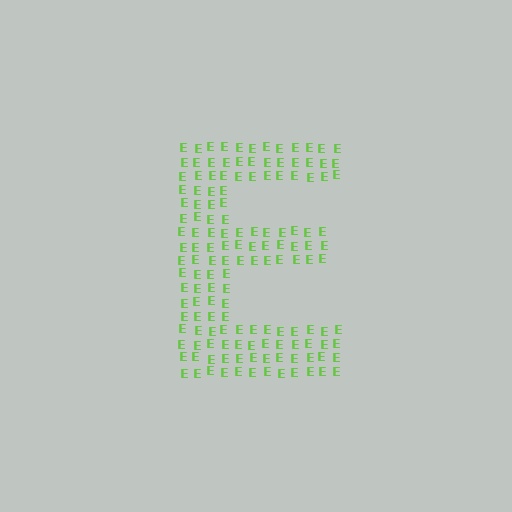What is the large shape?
The large shape is the letter E.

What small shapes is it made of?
It is made of small letter E's.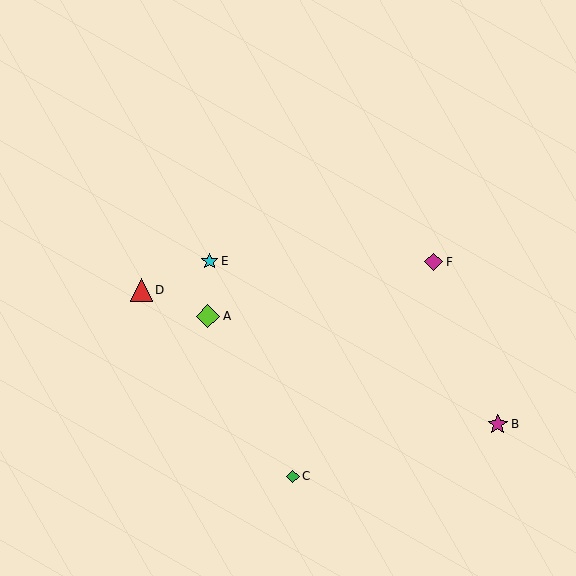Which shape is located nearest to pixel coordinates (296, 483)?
The green diamond (labeled C) at (293, 477) is nearest to that location.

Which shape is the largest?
The lime diamond (labeled A) is the largest.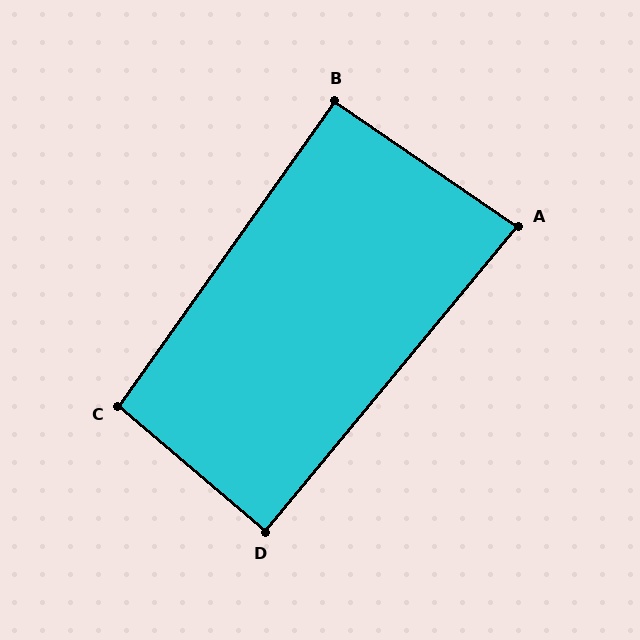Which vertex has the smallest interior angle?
A, at approximately 85 degrees.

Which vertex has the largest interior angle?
C, at approximately 95 degrees.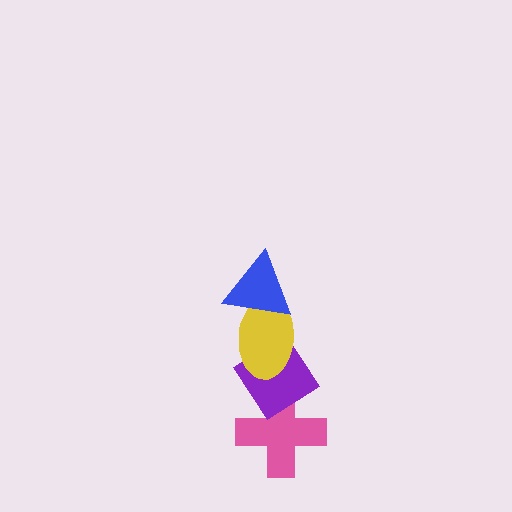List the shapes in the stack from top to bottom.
From top to bottom: the blue triangle, the yellow ellipse, the purple diamond, the pink cross.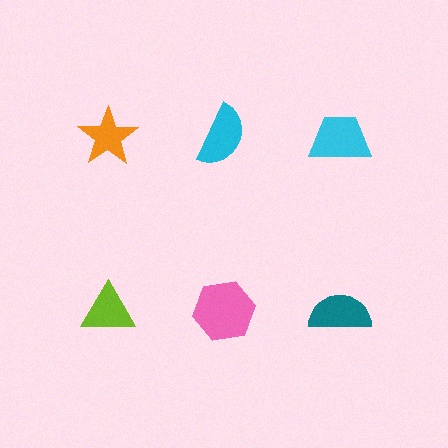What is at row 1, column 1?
An orange star.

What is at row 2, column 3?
A teal semicircle.